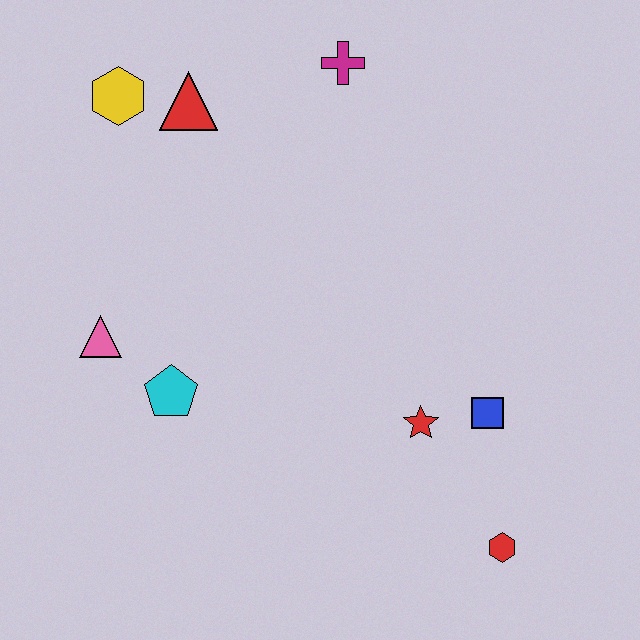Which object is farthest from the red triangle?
The red hexagon is farthest from the red triangle.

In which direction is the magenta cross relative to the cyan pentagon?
The magenta cross is above the cyan pentagon.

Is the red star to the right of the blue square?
No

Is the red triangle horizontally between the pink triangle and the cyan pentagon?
No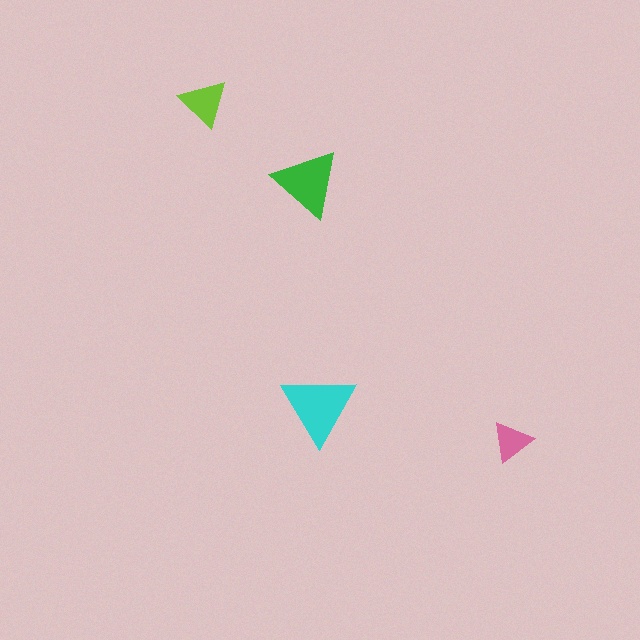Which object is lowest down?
The pink triangle is bottommost.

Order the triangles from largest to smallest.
the cyan one, the green one, the lime one, the pink one.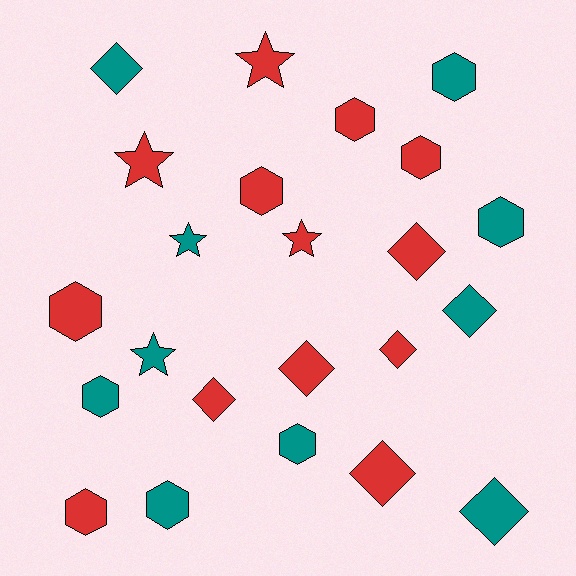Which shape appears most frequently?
Hexagon, with 10 objects.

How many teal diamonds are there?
There are 3 teal diamonds.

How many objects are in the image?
There are 23 objects.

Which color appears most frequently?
Red, with 13 objects.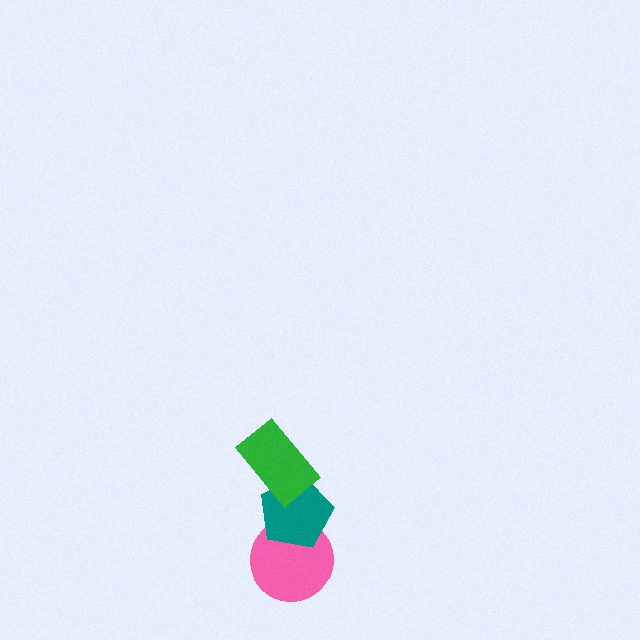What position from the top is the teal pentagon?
The teal pentagon is 2nd from the top.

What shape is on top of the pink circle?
The teal pentagon is on top of the pink circle.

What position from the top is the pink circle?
The pink circle is 3rd from the top.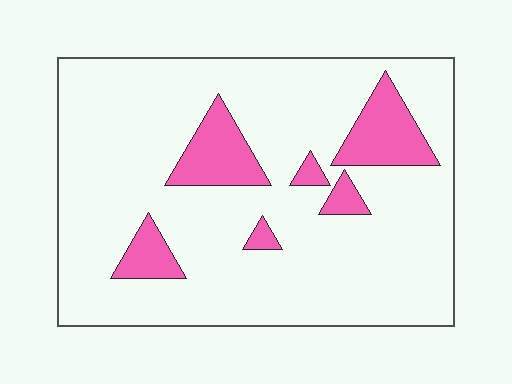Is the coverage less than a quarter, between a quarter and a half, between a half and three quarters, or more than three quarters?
Less than a quarter.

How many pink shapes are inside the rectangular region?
6.